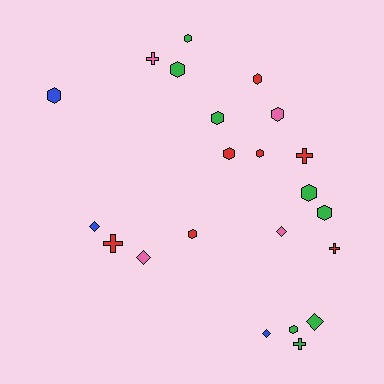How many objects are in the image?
There are 22 objects.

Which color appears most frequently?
Green, with 8 objects.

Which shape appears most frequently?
Hexagon, with 12 objects.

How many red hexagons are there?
There are 4 red hexagons.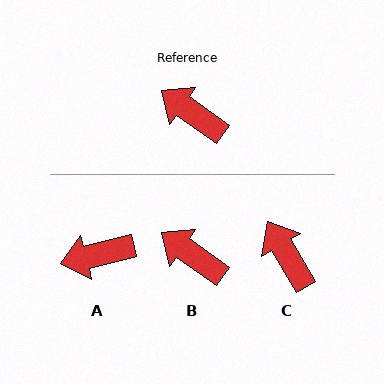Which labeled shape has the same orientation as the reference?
B.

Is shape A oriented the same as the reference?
No, it is off by about 49 degrees.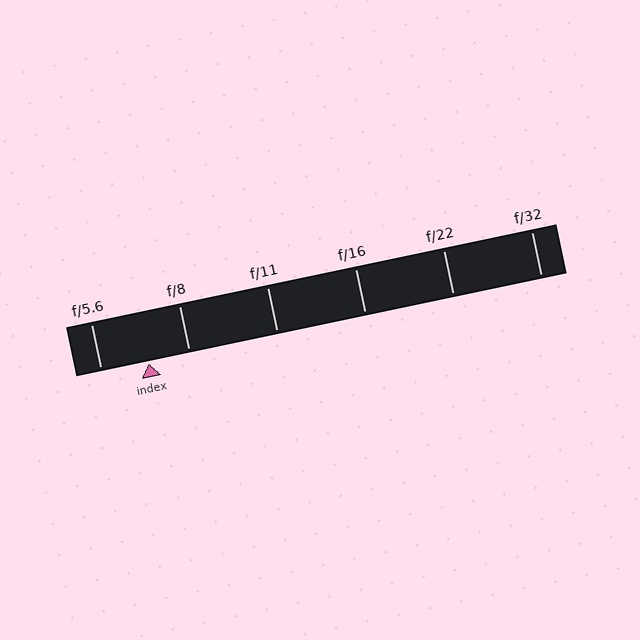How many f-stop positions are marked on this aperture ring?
There are 6 f-stop positions marked.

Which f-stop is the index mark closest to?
The index mark is closest to f/8.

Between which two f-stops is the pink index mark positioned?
The index mark is between f/5.6 and f/8.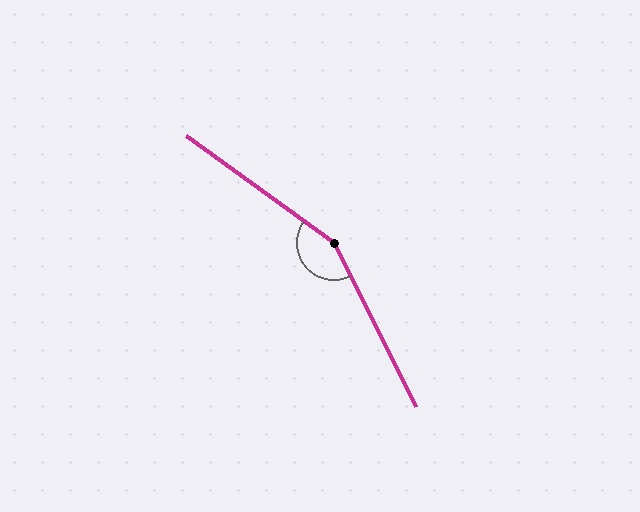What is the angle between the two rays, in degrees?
Approximately 152 degrees.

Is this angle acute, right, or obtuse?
It is obtuse.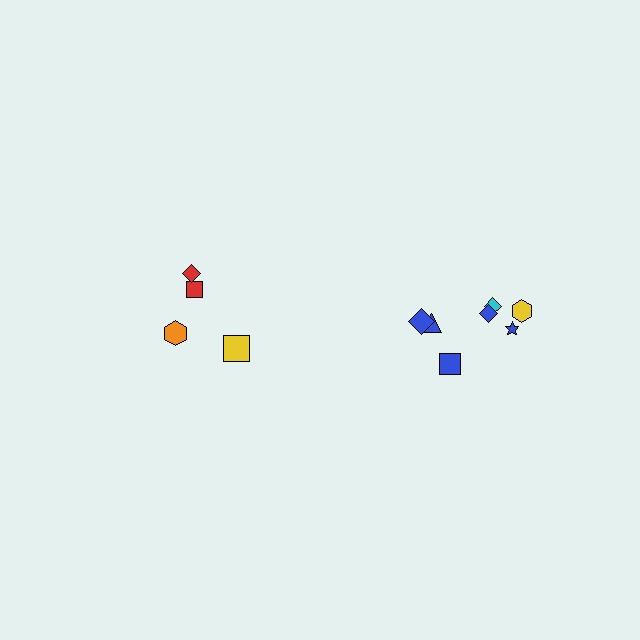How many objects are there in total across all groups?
There are 11 objects.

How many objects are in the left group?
There are 4 objects.